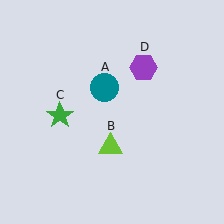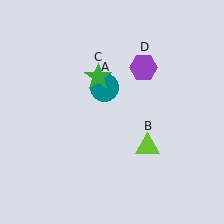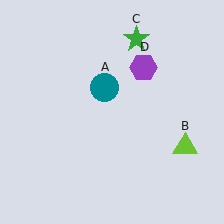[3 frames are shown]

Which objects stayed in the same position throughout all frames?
Teal circle (object A) and purple hexagon (object D) remained stationary.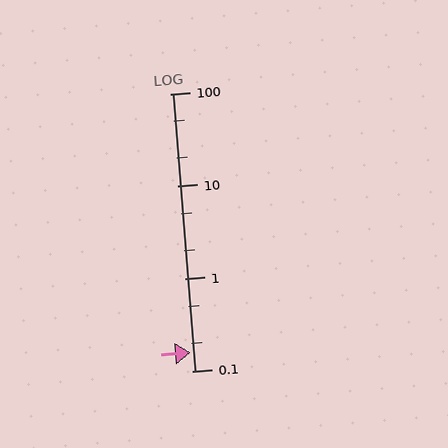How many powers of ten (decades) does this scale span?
The scale spans 3 decades, from 0.1 to 100.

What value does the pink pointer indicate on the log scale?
The pointer indicates approximately 0.16.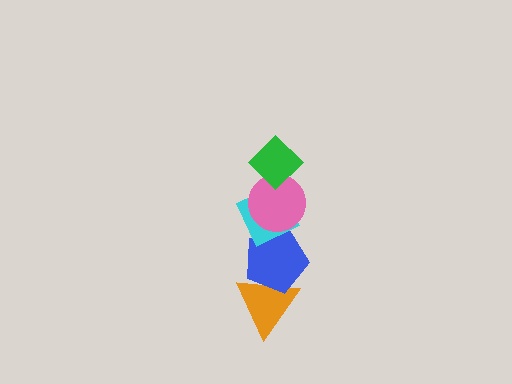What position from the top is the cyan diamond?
The cyan diamond is 3rd from the top.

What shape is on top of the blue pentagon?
The cyan diamond is on top of the blue pentagon.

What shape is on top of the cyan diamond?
The pink circle is on top of the cyan diamond.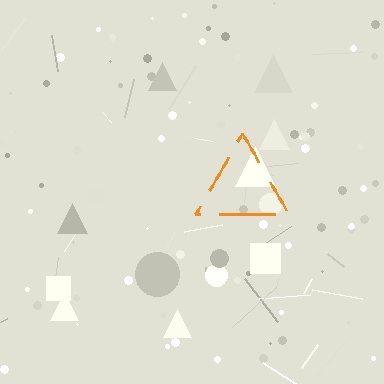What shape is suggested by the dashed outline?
The dashed outline suggests a triangle.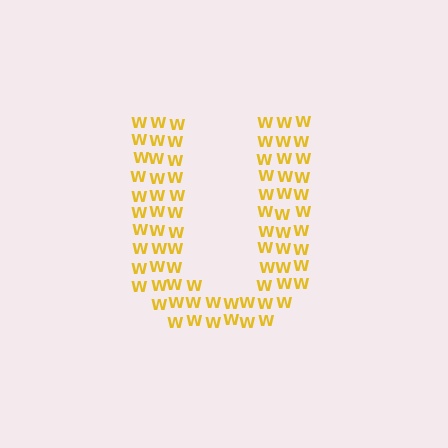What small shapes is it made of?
It is made of small letter W's.